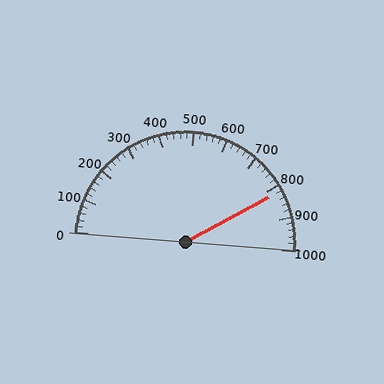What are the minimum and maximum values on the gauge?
The gauge ranges from 0 to 1000.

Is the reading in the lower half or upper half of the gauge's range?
The reading is in the upper half of the range (0 to 1000).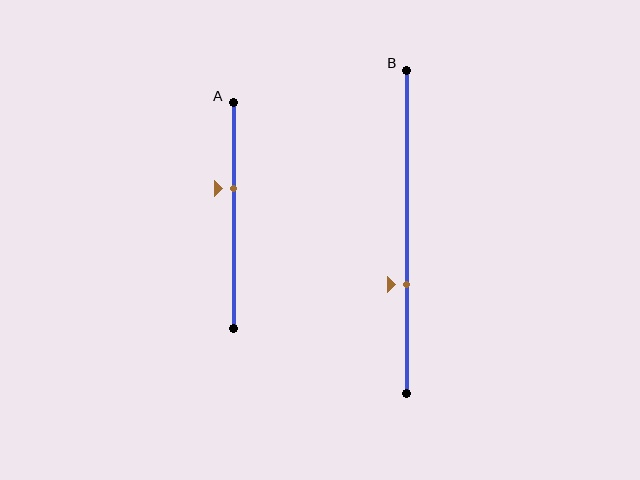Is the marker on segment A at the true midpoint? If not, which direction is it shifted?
No, the marker on segment A is shifted upward by about 12% of the segment length.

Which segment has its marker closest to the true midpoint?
Segment A has its marker closest to the true midpoint.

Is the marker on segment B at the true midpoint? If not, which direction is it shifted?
No, the marker on segment B is shifted downward by about 16% of the segment length.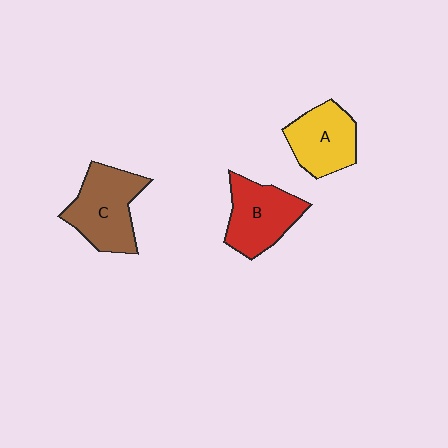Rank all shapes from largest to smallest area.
From largest to smallest: C (brown), B (red), A (yellow).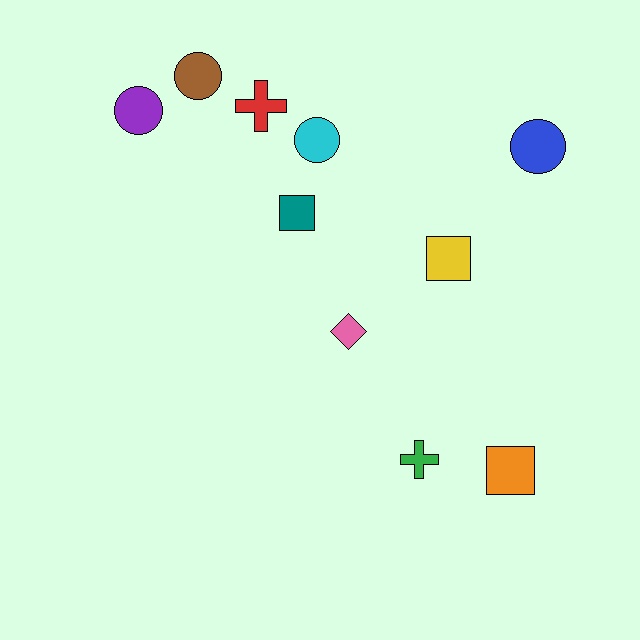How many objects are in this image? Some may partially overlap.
There are 10 objects.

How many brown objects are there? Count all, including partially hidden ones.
There is 1 brown object.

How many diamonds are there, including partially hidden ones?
There is 1 diamond.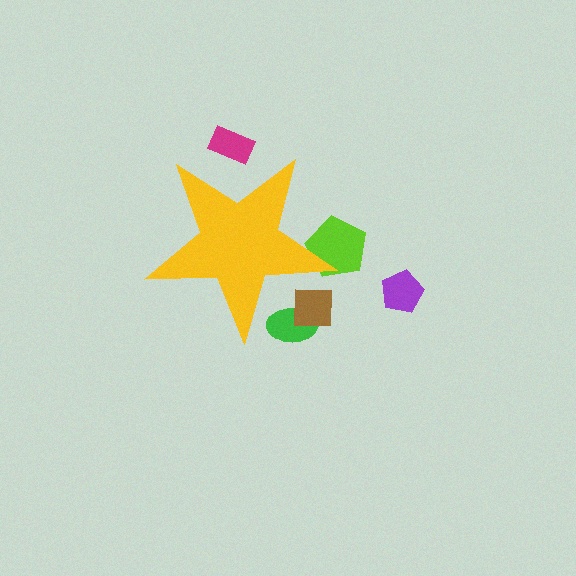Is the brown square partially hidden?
Yes, the brown square is partially hidden behind the yellow star.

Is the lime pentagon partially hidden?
Yes, the lime pentagon is partially hidden behind the yellow star.